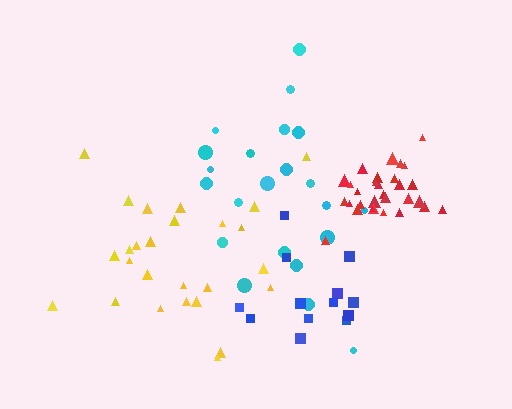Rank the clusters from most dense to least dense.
red, blue, yellow, cyan.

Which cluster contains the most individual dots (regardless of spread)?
Red (30).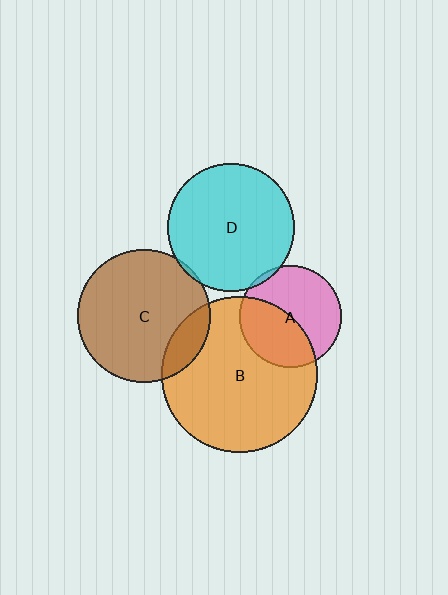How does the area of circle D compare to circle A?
Approximately 1.5 times.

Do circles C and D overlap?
Yes.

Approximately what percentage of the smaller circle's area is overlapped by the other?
Approximately 5%.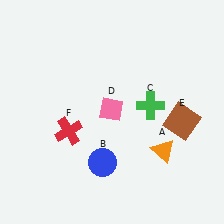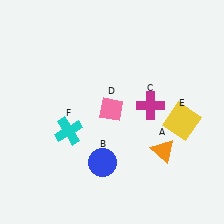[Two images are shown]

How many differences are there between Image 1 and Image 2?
There are 3 differences between the two images.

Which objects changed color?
C changed from green to magenta. E changed from brown to yellow. F changed from red to cyan.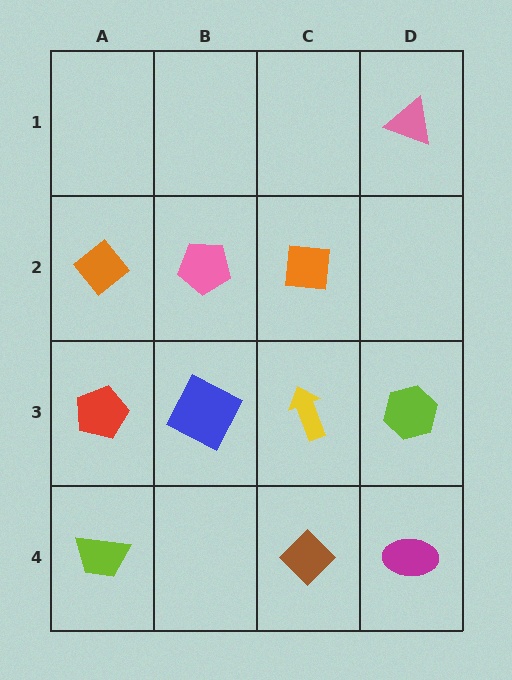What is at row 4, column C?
A brown diamond.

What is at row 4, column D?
A magenta ellipse.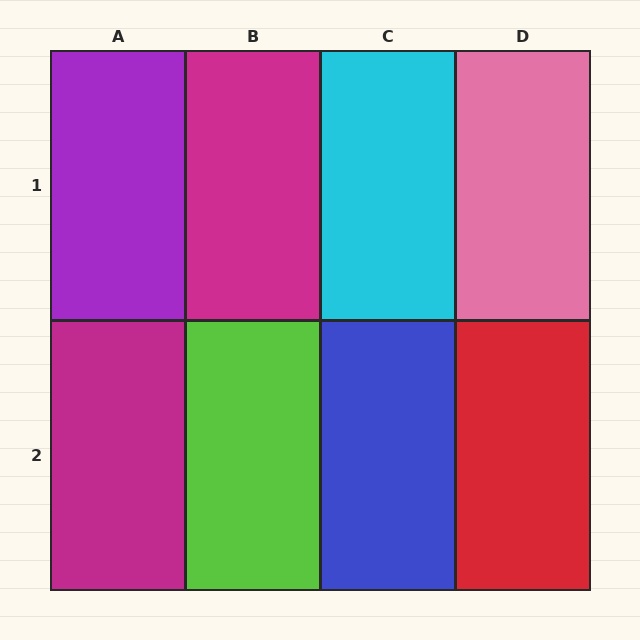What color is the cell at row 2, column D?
Red.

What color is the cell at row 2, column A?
Magenta.